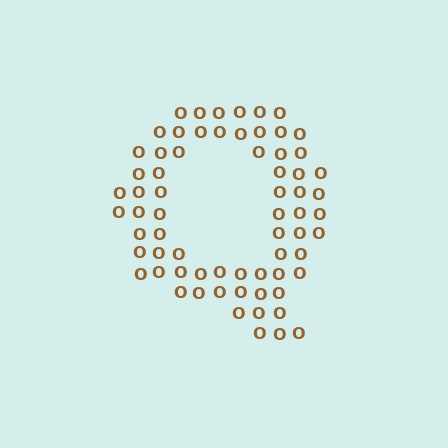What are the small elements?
The small elements are letter O's.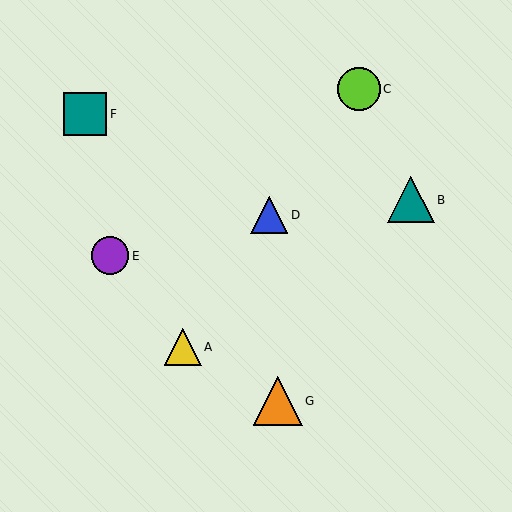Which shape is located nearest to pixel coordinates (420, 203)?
The teal triangle (labeled B) at (411, 200) is nearest to that location.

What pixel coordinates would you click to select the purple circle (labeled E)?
Click at (110, 256) to select the purple circle E.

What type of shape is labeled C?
Shape C is a lime circle.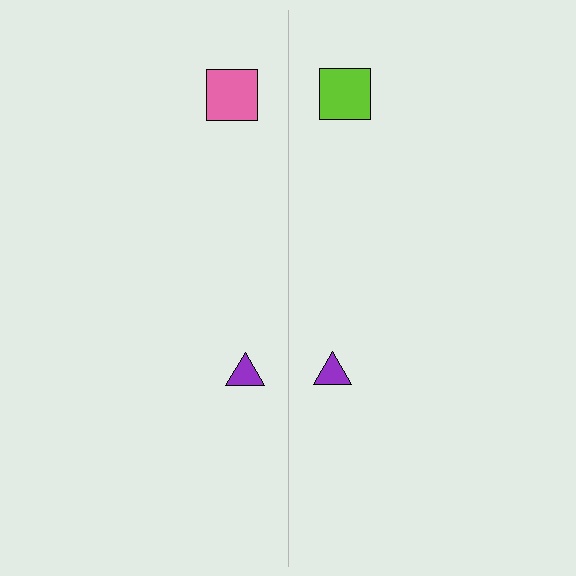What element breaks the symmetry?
The lime square on the right side breaks the symmetry — its mirror counterpart is pink.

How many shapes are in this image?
There are 4 shapes in this image.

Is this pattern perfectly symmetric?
No, the pattern is not perfectly symmetric. The lime square on the right side breaks the symmetry — its mirror counterpart is pink.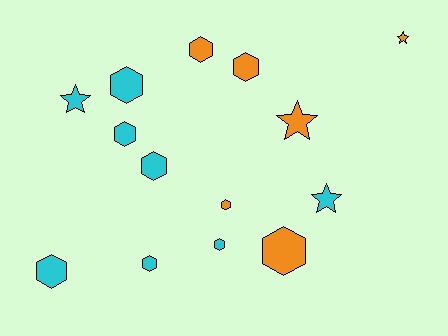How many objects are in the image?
There are 14 objects.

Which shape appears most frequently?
Hexagon, with 10 objects.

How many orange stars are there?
There are 2 orange stars.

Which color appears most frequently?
Cyan, with 8 objects.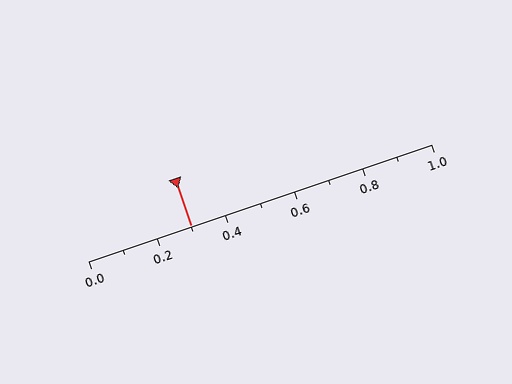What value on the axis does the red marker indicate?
The marker indicates approximately 0.3.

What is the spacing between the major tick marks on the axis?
The major ticks are spaced 0.2 apart.